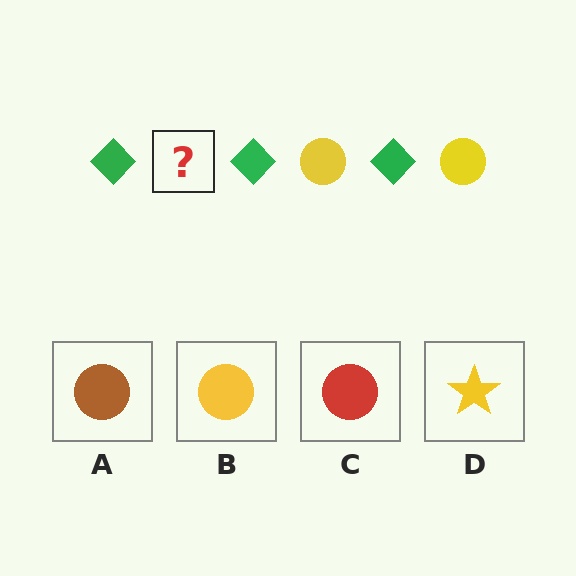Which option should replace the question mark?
Option B.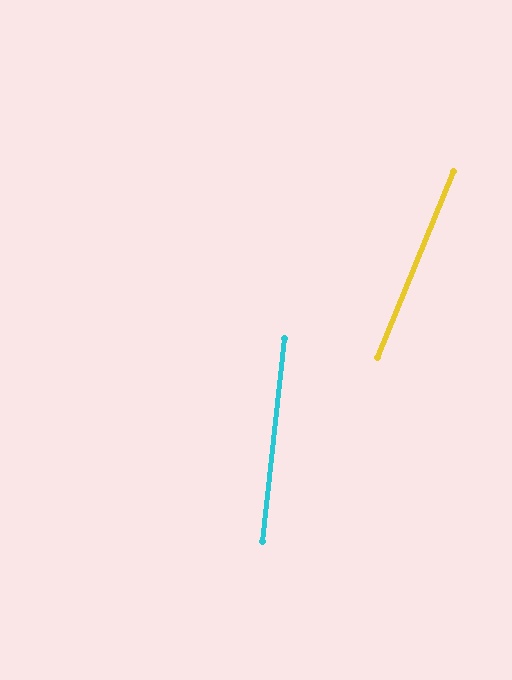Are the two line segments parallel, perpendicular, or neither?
Neither parallel nor perpendicular — they differ by about 16°.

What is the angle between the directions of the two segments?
Approximately 16 degrees.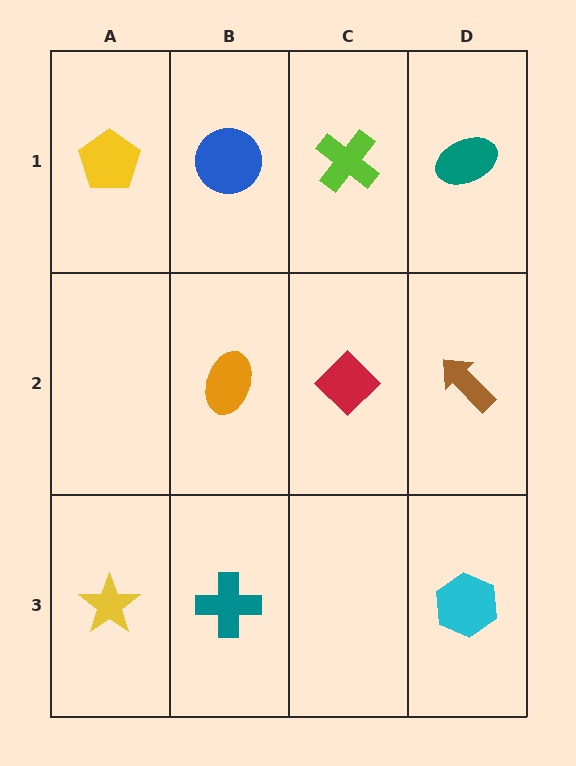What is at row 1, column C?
A lime cross.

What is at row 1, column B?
A blue circle.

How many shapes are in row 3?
3 shapes.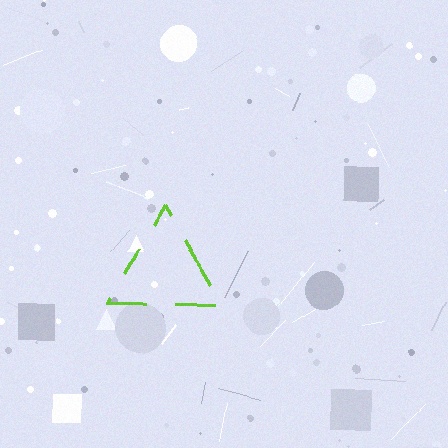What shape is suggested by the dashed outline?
The dashed outline suggests a triangle.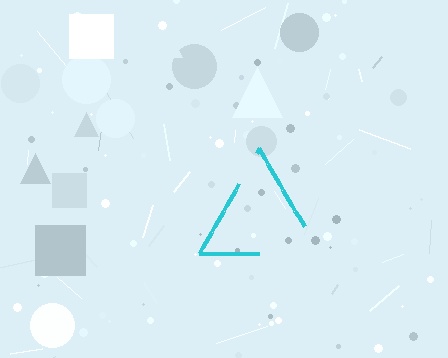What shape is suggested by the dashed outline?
The dashed outline suggests a triangle.